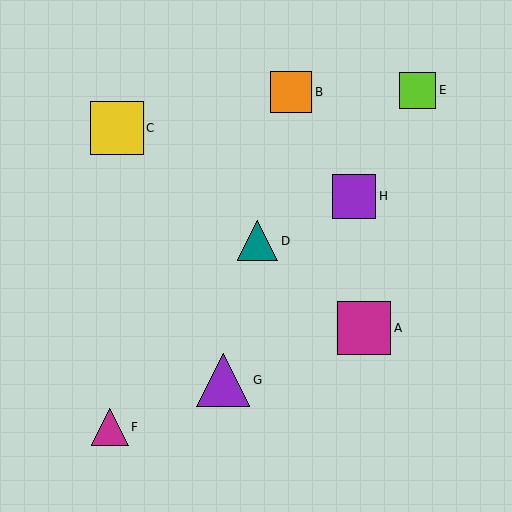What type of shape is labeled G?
Shape G is a purple triangle.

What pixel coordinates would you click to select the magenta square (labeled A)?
Click at (364, 328) to select the magenta square A.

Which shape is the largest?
The magenta square (labeled A) is the largest.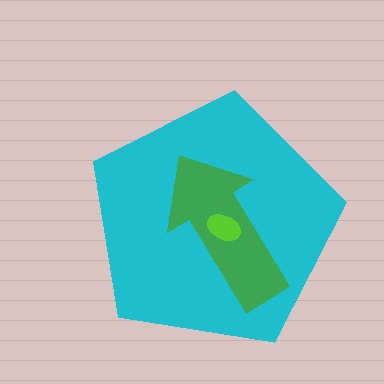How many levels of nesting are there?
3.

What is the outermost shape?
The cyan pentagon.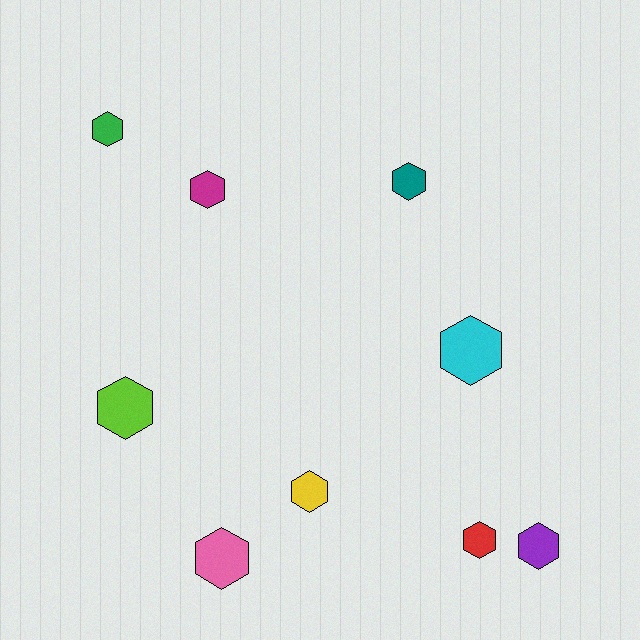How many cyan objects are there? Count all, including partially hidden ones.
There is 1 cyan object.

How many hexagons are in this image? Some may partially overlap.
There are 9 hexagons.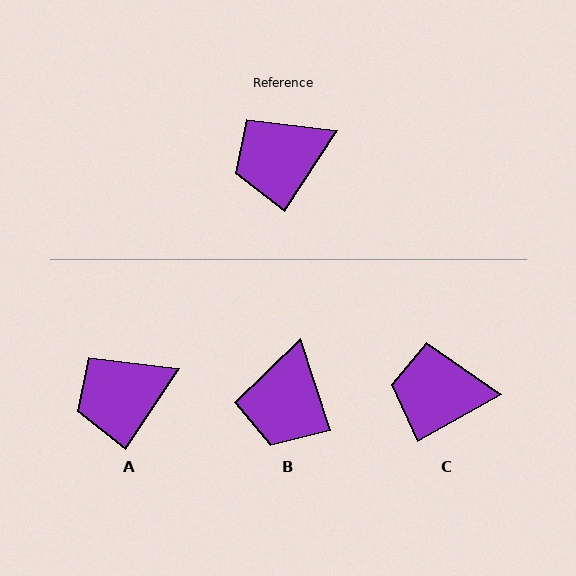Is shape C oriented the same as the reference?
No, it is off by about 28 degrees.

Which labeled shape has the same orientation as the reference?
A.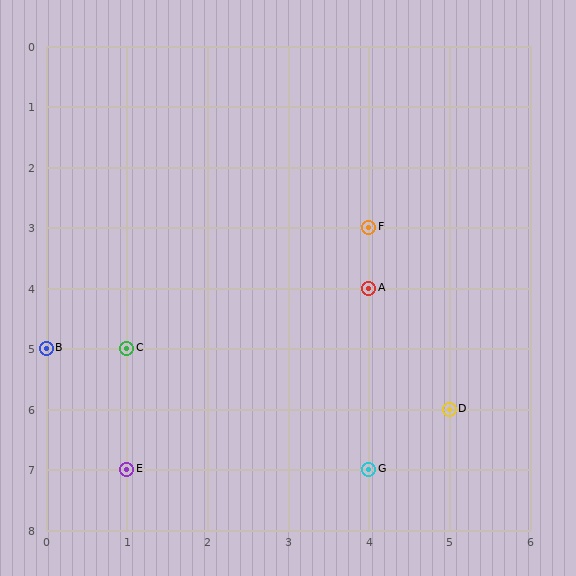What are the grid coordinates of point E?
Point E is at grid coordinates (1, 7).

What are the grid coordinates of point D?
Point D is at grid coordinates (5, 6).